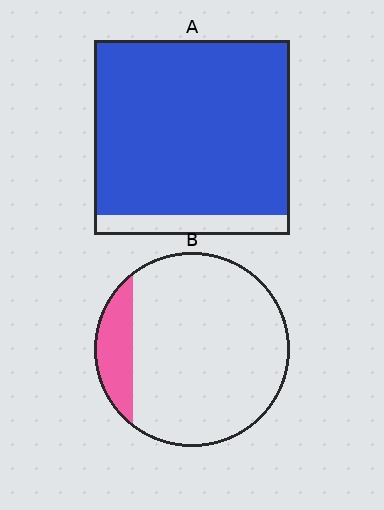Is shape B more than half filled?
No.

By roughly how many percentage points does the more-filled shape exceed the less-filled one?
By roughly 75 percentage points (A over B).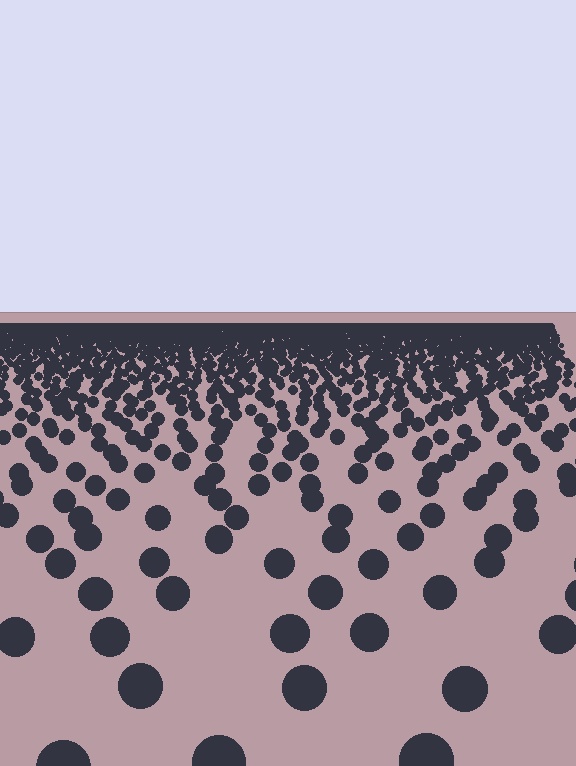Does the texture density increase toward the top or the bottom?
Density increases toward the top.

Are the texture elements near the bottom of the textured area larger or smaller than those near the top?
Larger. Near the bottom, elements are closer to the viewer and appear at a bigger on-screen size.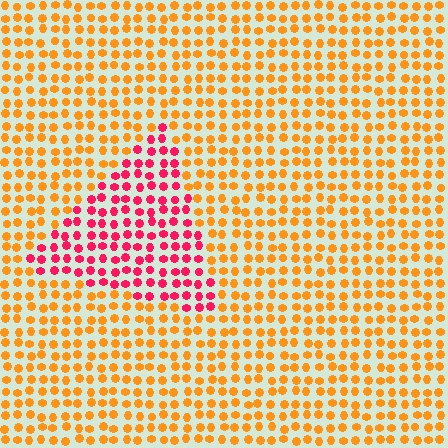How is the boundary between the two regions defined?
The boundary is defined purely by a slight shift in hue (about 52 degrees). Spacing, size, and orientation are identical on both sides.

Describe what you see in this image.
The image is filled with small orange elements in a uniform arrangement. A triangle-shaped region is visible where the elements are tinted to a slightly different hue, forming a subtle color boundary.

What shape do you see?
I see a triangle.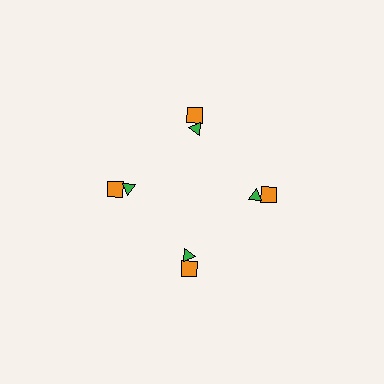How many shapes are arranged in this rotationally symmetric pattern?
There are 8 shapes, arranged in 4 groups of 2.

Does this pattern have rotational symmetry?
Yes, this pattern has 4-fold rotational symmetry. It looks the same after rotating 90 degrees around the center.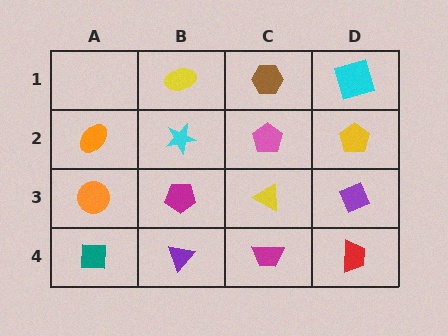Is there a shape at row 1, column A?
No, that cell is empty.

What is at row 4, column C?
A magenta trapezoid.